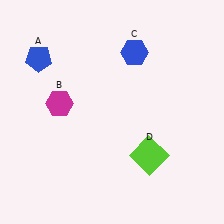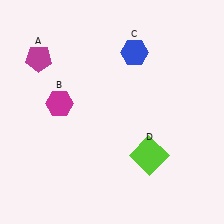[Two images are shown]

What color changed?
The pentagon (A) changed from blue in Image 1 to magenta in Image 2.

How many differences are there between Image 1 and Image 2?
There is 1 difference between the two images.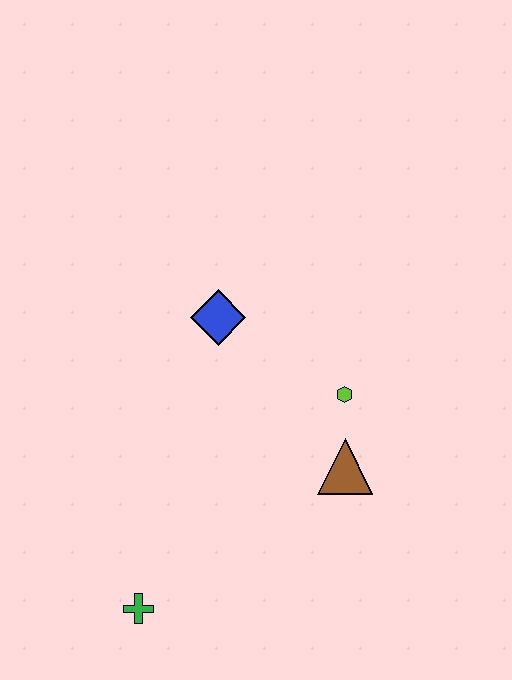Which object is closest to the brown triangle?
The lime hexagon is closest to the brown triangle.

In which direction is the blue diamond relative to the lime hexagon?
The blue diamond is to the left of the lime hexagon.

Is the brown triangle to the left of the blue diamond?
No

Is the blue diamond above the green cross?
Yes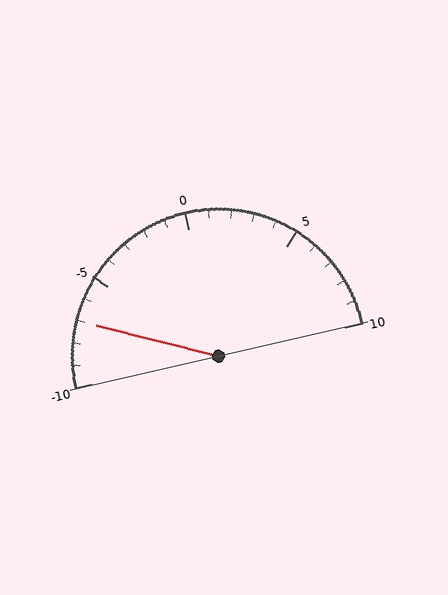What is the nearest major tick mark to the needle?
The nearest major tick mark is -5.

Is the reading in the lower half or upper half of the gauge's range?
The reading is in the lower half of the range (-10 to 10).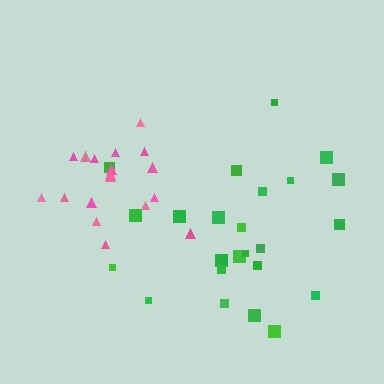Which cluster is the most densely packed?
Pink.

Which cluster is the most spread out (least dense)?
Green.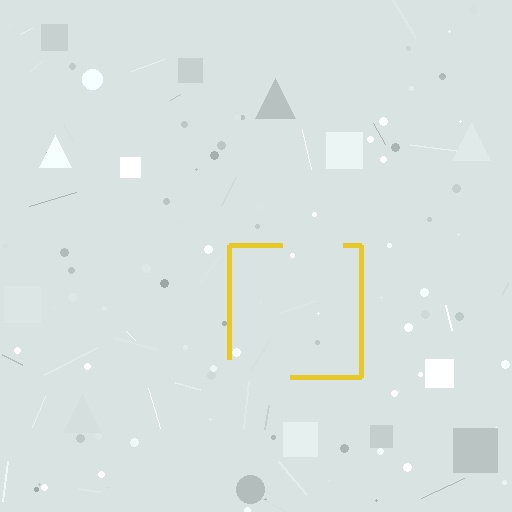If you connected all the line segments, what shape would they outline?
They would outline a square.